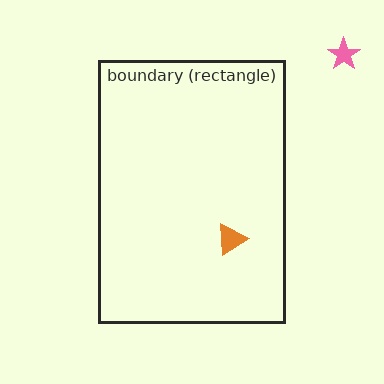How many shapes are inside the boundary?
1 inside, 1 outside.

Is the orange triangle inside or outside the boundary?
Inside.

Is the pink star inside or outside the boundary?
Outside.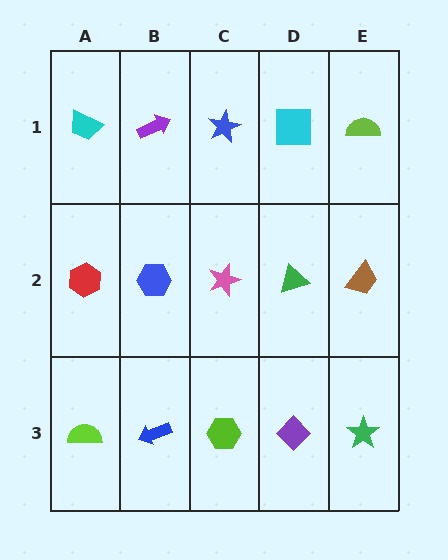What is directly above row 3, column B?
A blue hexagon.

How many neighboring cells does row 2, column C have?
4.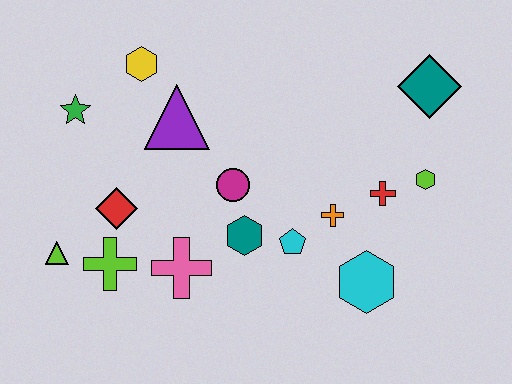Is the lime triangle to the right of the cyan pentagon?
No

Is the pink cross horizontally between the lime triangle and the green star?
No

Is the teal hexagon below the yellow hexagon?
Yes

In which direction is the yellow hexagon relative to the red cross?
The yellow hexagon is to the left of the red cross.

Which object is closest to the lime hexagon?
The red cross is closest to the lime hexagon.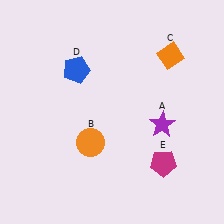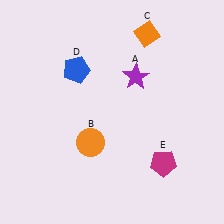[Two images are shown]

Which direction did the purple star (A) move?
The purple star (A) moved up.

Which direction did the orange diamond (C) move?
The orange diamond (C) moved left.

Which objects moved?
The objects that moved are: the purple star (A), the orange diamond (C).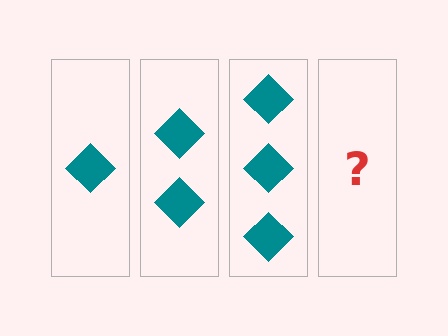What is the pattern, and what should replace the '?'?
The pattern is that each step adds one more diamond. The '?' should be 4 diamonds.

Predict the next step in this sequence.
The next step is 4 diamonds.